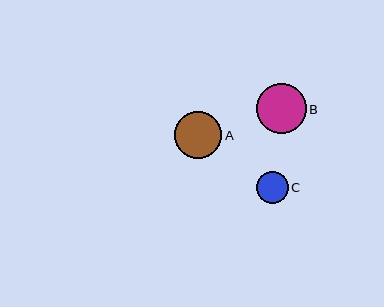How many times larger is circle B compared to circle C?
Circle B is approximately 1.5 times the size of circle C.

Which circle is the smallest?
Circle C is the smallest with a size of approximately 32 pixels.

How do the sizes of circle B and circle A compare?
Circle B and circle A are approximately the same size.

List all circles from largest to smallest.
From largest to smallest: B, A, C.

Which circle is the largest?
Circle B is the largest with a size of approximately 50 pixels.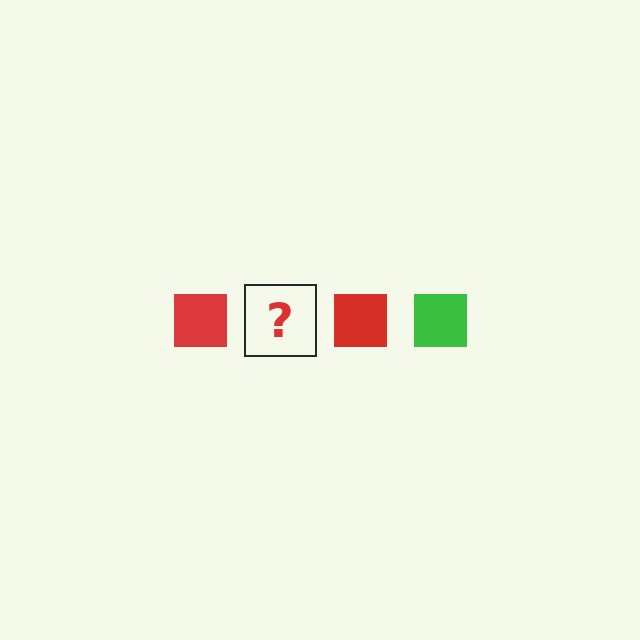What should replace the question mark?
The question mark should be replaced with a green square.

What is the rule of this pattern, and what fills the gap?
The rule is that the pattern cycles through red, green squares. The gap should be filled with a green square.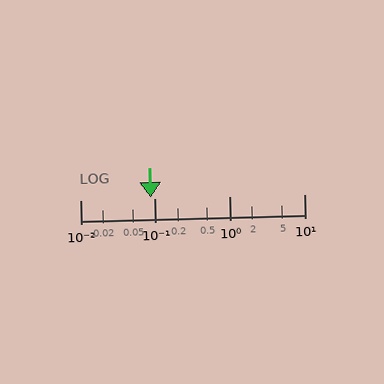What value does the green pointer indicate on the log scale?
The pointer indicates approximately 0.088.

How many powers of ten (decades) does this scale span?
The scale spans 3 decades, from 0.01 to 10.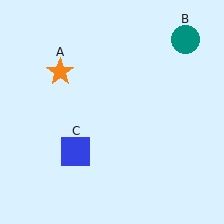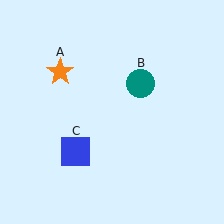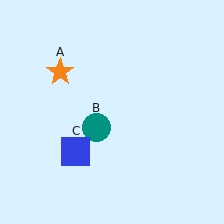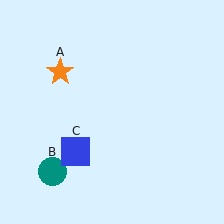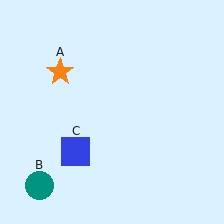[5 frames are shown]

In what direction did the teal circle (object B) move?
The teal circle (object B) moved down and to the left.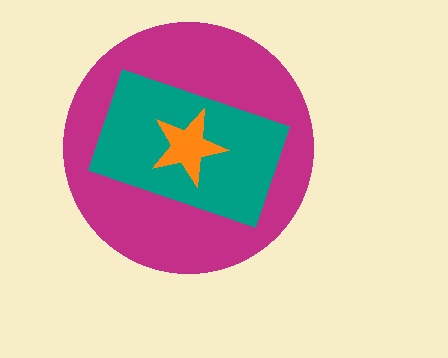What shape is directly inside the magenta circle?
The teal rectangle.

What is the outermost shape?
The magenta circle.